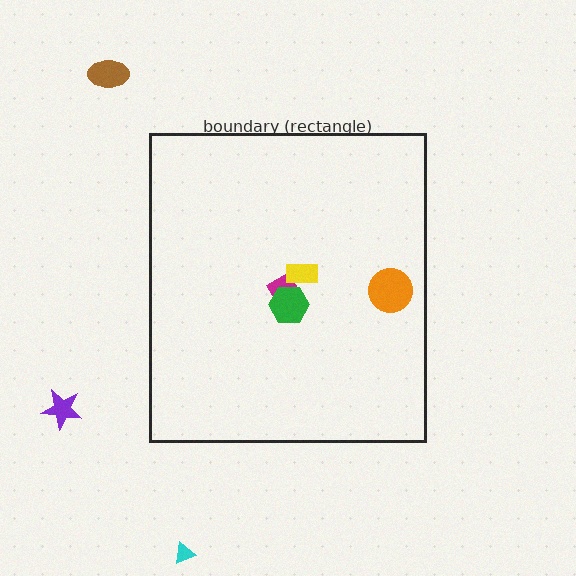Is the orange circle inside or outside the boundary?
Inside.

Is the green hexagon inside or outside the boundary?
Inside.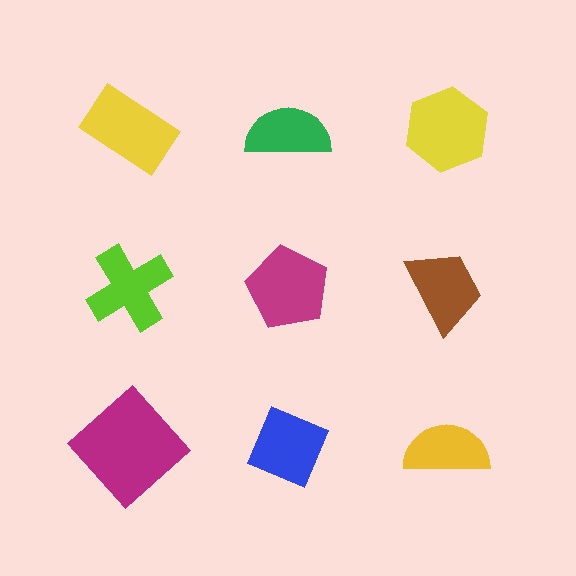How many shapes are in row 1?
3 shapes.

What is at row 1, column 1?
A yellow rectangle.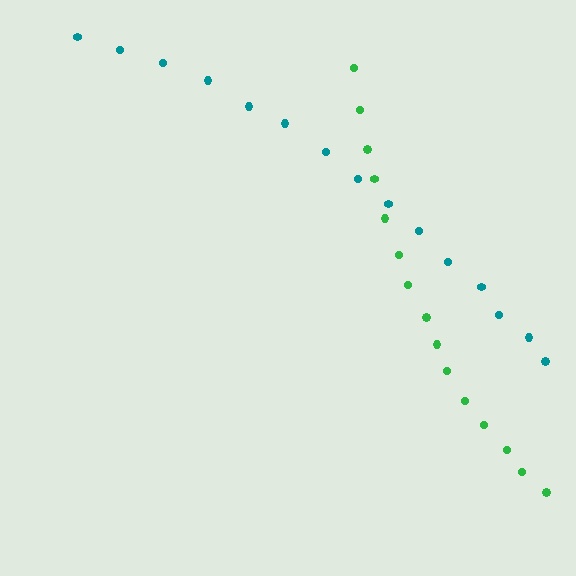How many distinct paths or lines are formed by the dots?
There are 2 distinct paths.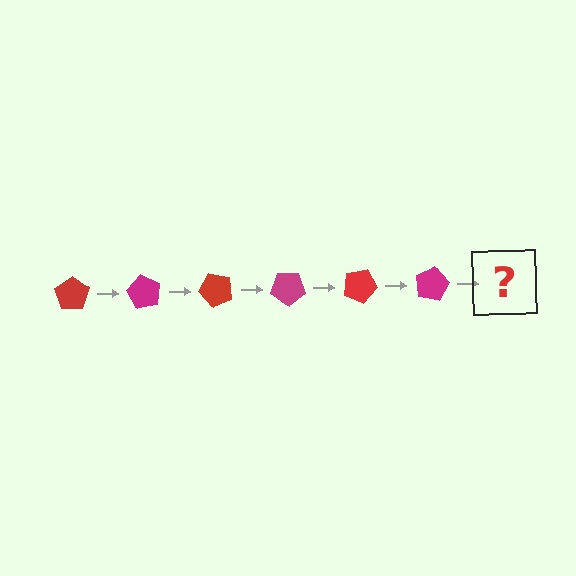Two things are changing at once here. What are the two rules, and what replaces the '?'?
The two rules are that it rotates 60 degrees each step and the color cycles through red and magenta. The '?' should be a red pentagon, rotated 360 degrees from the start.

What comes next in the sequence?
The next element should be a red pentagon, rotated 360 degrees from the start.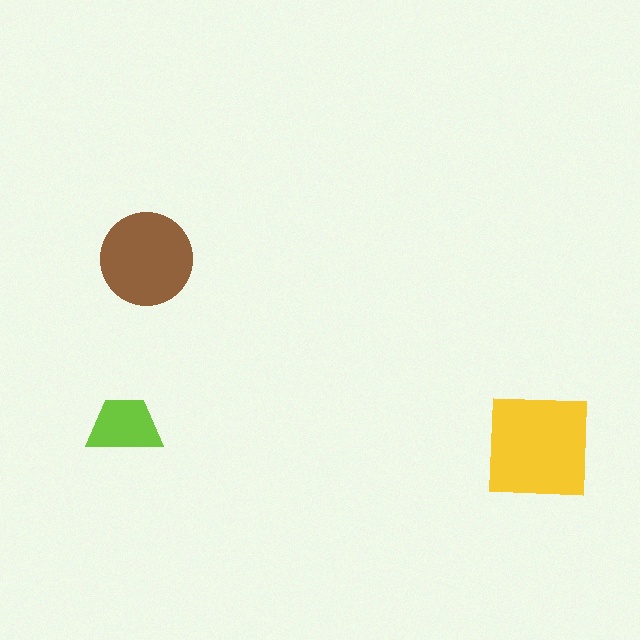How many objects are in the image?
There are 3 objects in the image.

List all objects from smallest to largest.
The lime trapezoid, the brown circle, the yellow square.